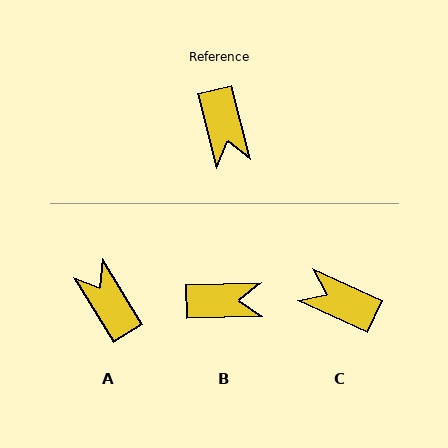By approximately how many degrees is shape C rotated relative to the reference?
Approximately 129 degrees clockwise.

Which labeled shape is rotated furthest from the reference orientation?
A, about 163 degrees away.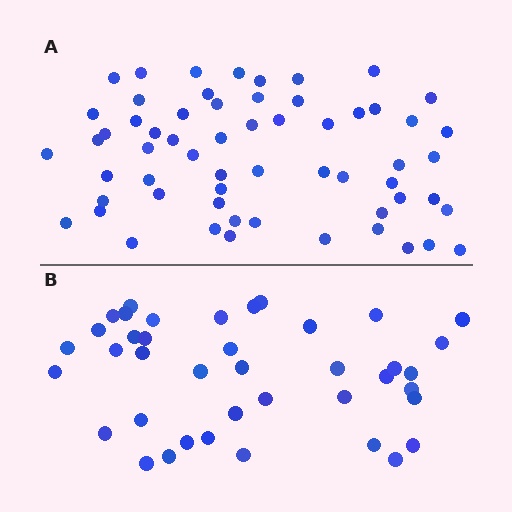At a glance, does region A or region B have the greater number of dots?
Region A (the top region) has more dots.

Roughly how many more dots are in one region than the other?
Region A has approximately 20 more dots than region B.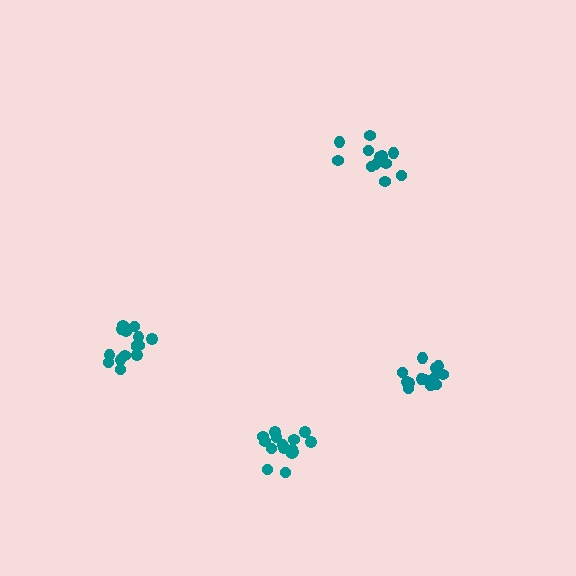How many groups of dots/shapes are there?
There are 4 groups.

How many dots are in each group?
Group 1: 13 dots, Group 2: 12 dots, Group 3: 15 dots, Group 4: 15 dots (55 total).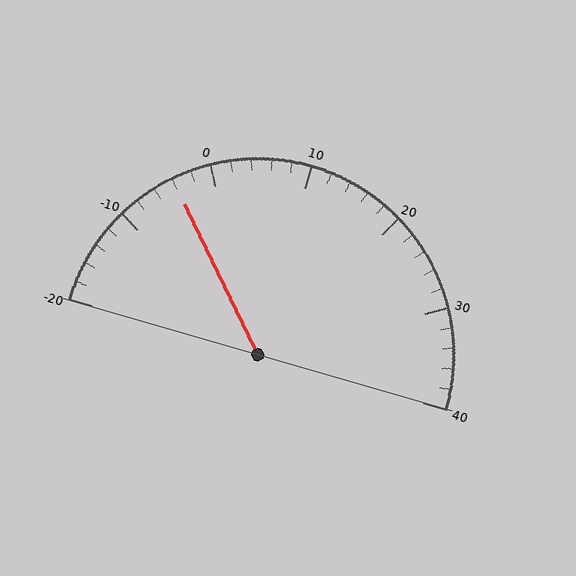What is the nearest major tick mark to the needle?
The nearest major tick mark is 0.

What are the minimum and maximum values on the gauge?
The gauge ranges from -20 to 40.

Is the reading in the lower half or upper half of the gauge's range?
The reading is in the lower half of the range (-20 to 40).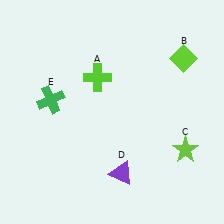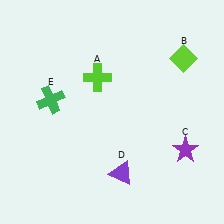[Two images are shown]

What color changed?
The star (C) changed from lime in Image 1 to purple in Image 2.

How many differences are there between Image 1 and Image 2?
There is 1 difference between the two images.